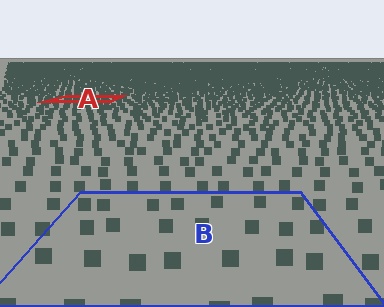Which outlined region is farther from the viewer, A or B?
Region A is farther from the viewer — the texture elements inside it appear smaller and more densely packed.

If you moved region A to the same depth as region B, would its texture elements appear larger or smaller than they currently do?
They would appear larger. At a closer depth, the same texture elements are projected at a bigger on-screen size.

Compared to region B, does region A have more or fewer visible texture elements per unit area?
Region A has more texture elements per unit area — they are packed more densely because it is farther away.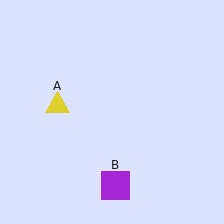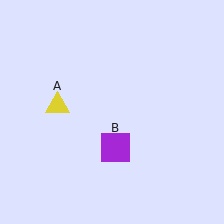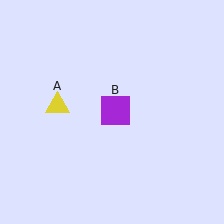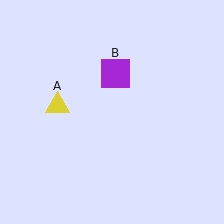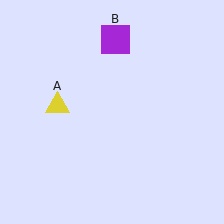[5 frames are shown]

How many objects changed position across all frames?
1 object changed position: purple square (object B).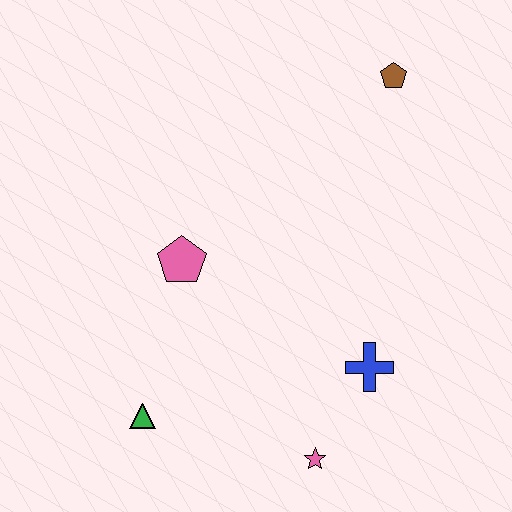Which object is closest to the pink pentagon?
The green triangle is closest to the pink pentagon.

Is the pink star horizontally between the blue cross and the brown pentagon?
No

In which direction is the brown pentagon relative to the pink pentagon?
The brown pentagon is to the right of the pink pentagon.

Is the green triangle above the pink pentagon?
No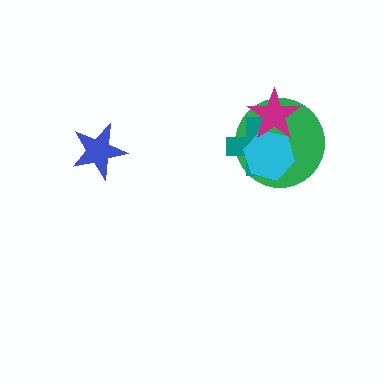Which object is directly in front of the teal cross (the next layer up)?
The cyan hexagon is directly in front of the teal cross.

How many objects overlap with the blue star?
0 objects overlap with the blue star.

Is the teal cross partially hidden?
Yes, it is partially covered by another shape.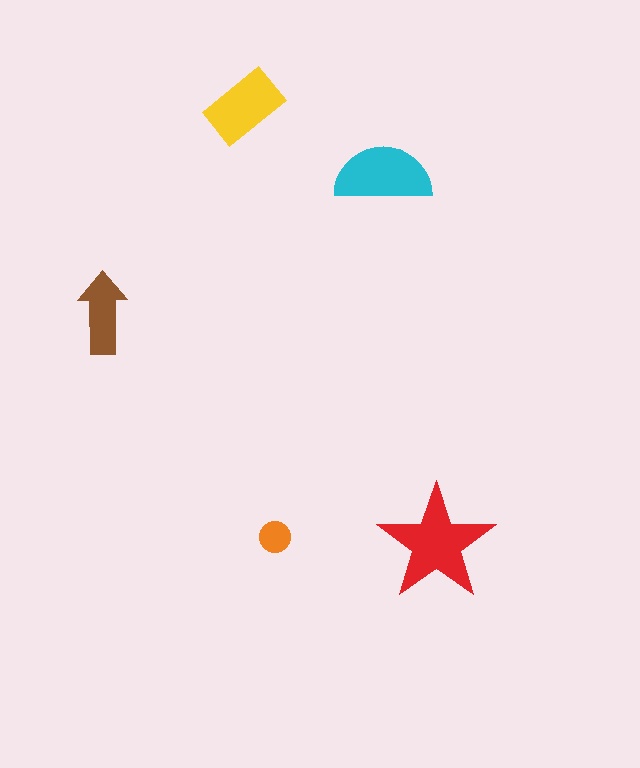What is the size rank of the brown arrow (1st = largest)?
4th.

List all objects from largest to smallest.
The red star, the cyan semicircle, the yellow rectangle, the brown arrow, the orange circle.